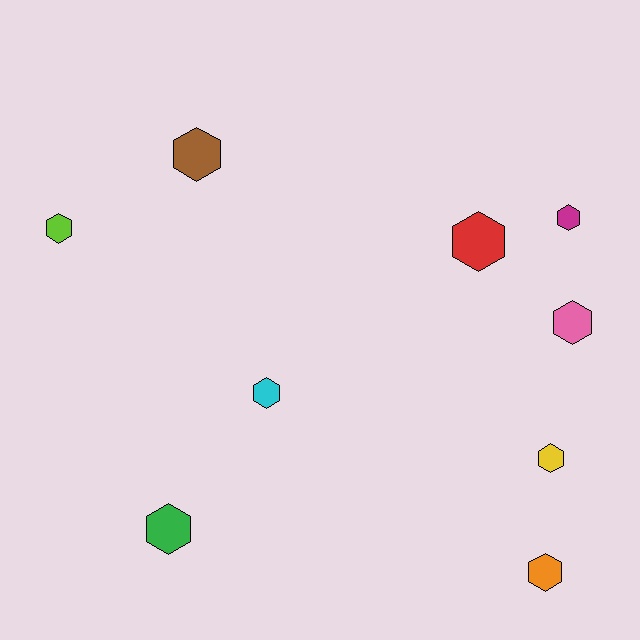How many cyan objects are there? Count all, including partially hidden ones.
There is 1 cyan object.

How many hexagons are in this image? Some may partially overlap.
There are 9 hexagons.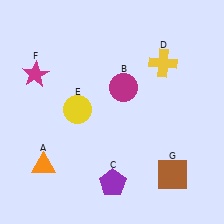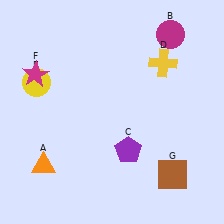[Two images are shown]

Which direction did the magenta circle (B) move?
The magenta circle (B) moved up.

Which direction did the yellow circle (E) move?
The yellow circle (E) moved left.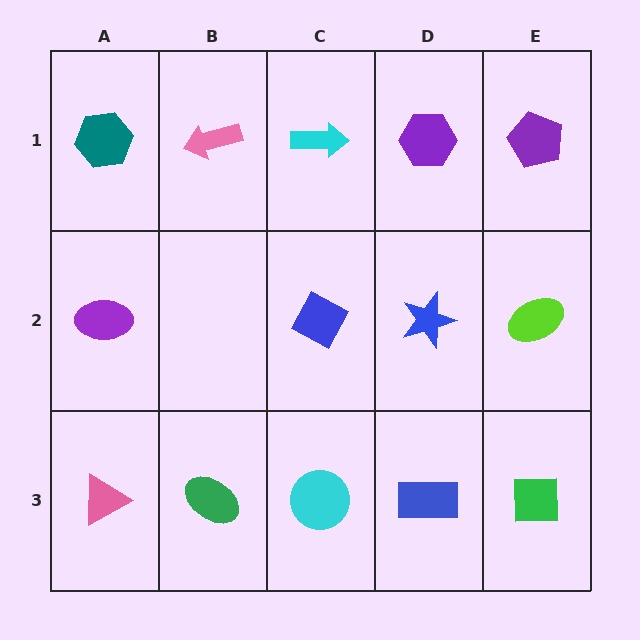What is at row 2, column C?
A blue diamond.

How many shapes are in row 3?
5 shapes.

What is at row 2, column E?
A lime ellipse.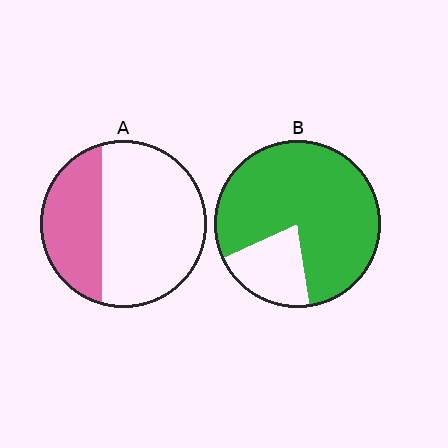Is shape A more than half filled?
No.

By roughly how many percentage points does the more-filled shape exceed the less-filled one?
By roughly 45 percentage points (B over A).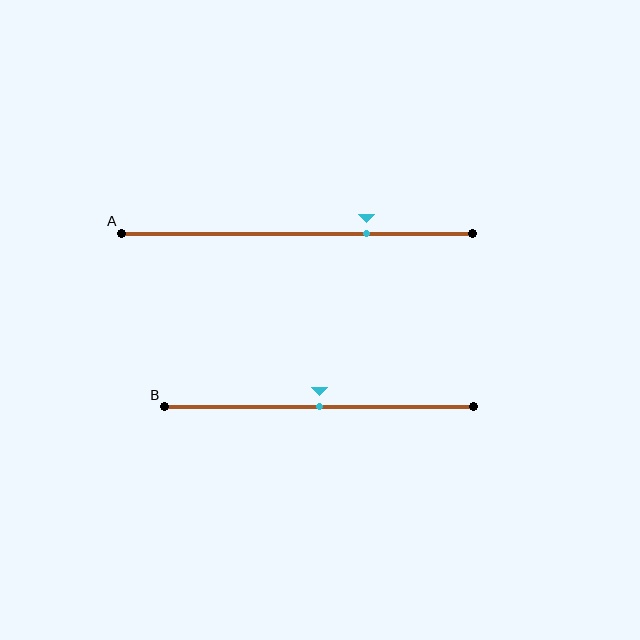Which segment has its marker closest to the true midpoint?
Segment B has its marker closest to the true midpoint.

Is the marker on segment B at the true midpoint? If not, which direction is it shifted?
Yes, the marker on segment B is at the true midpoint.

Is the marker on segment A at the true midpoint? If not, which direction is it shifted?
No, the marker on segment A is shifted to the right by about 20% of the segment length.